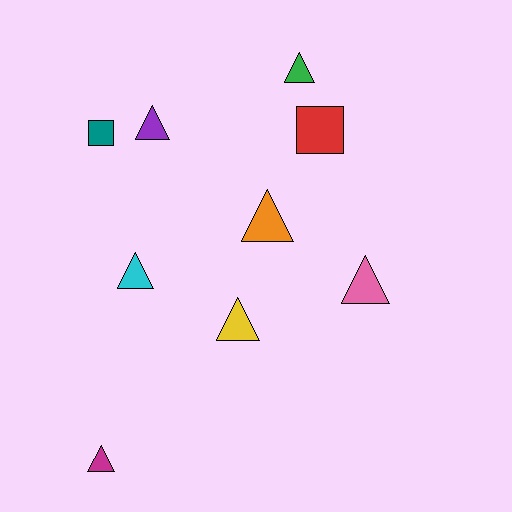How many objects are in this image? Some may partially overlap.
There are 9 objects.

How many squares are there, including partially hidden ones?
There are 2 squares.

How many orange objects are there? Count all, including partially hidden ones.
There is 1 orange object.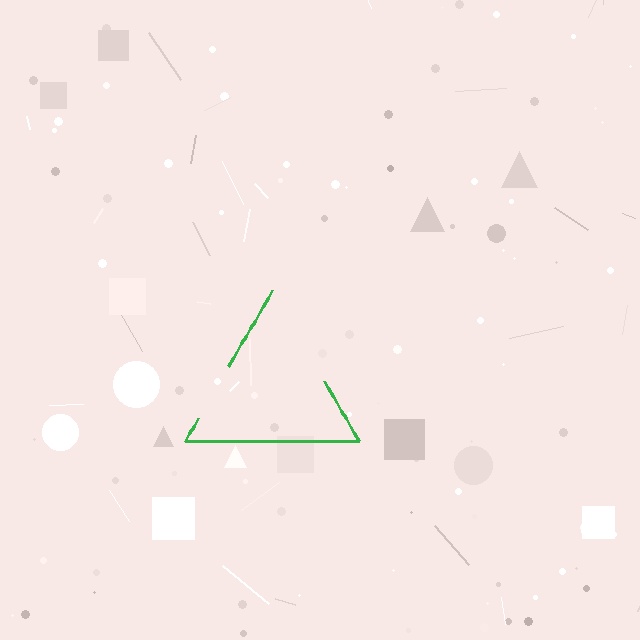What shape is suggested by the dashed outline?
The dashed outline suggests a triangle.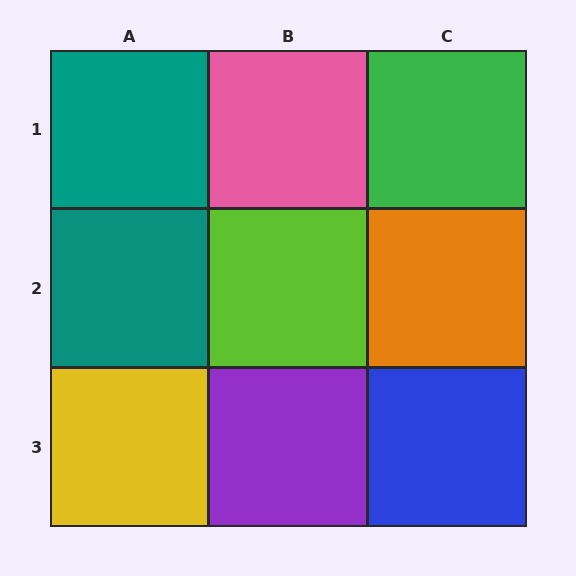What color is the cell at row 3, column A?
Yellow.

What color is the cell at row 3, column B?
Purple.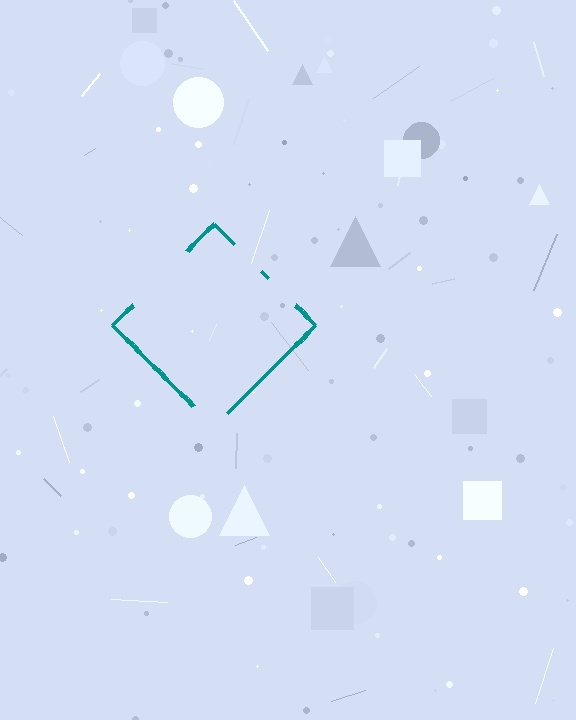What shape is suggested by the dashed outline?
The dashed outline suggests a diamond.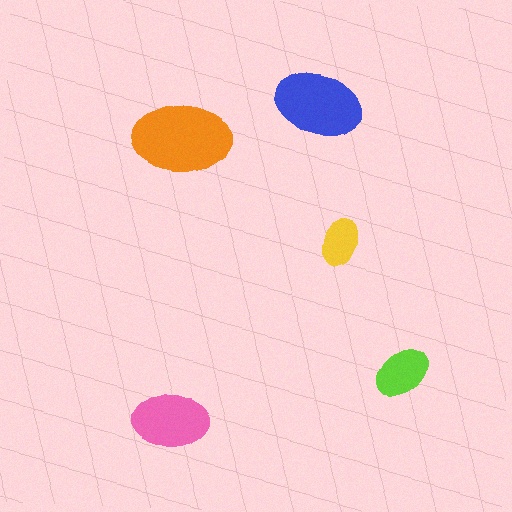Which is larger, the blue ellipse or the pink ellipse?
The blue one.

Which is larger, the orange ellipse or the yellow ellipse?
The orange one.